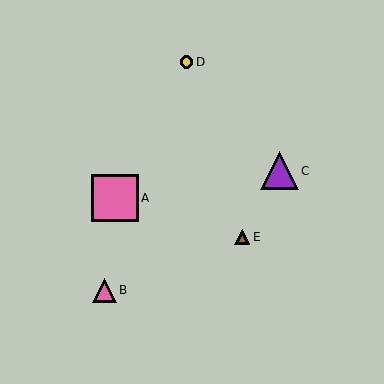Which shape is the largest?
The pink square (labeled A) is the largest.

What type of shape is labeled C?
Shape C is a purple triangle.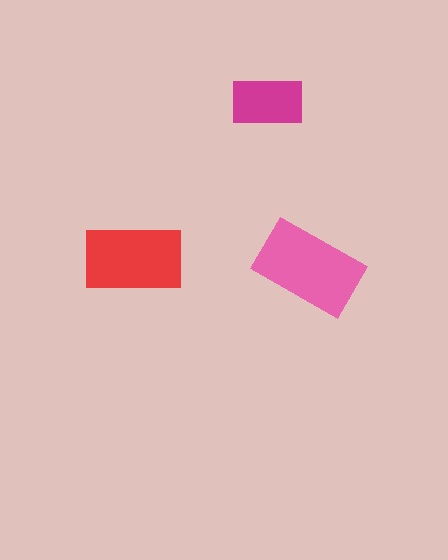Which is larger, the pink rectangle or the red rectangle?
The pink one.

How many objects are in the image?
There are 3 objects in the image.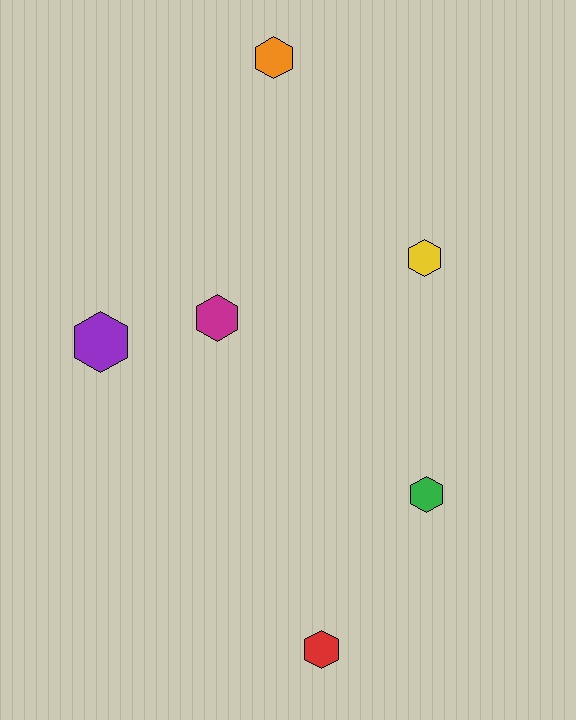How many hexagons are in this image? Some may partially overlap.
There are 6 hexagons.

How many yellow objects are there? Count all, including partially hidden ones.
There is 1 yellow object.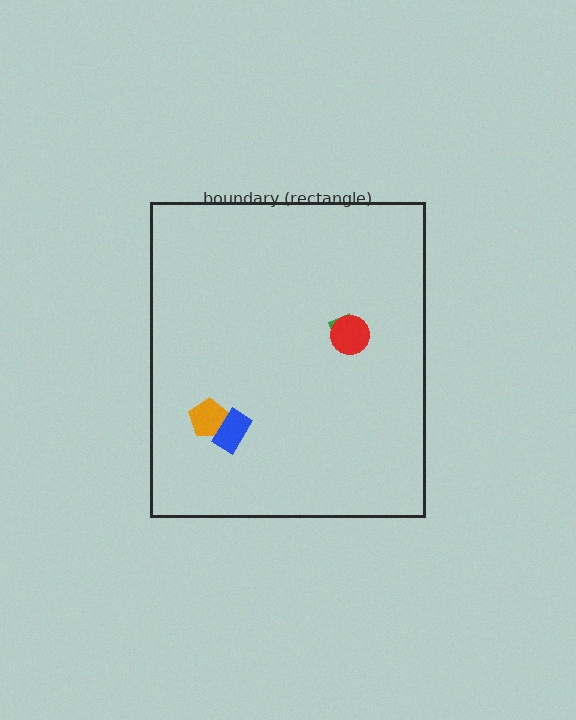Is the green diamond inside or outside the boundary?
Inside.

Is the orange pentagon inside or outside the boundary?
Inside.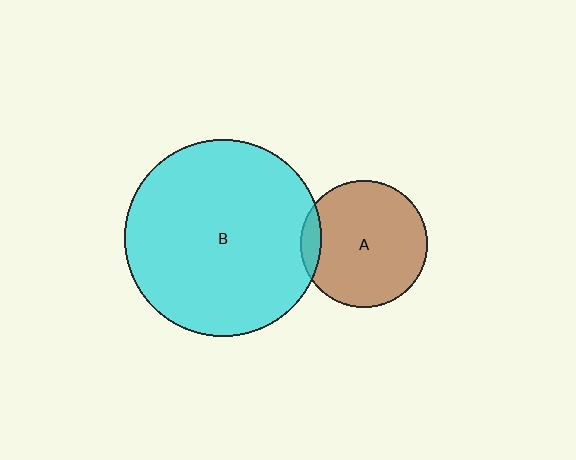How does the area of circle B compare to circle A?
Approximately 2.4 times.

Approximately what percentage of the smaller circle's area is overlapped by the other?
Approximately 10%.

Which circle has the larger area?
Circle B (cyan).